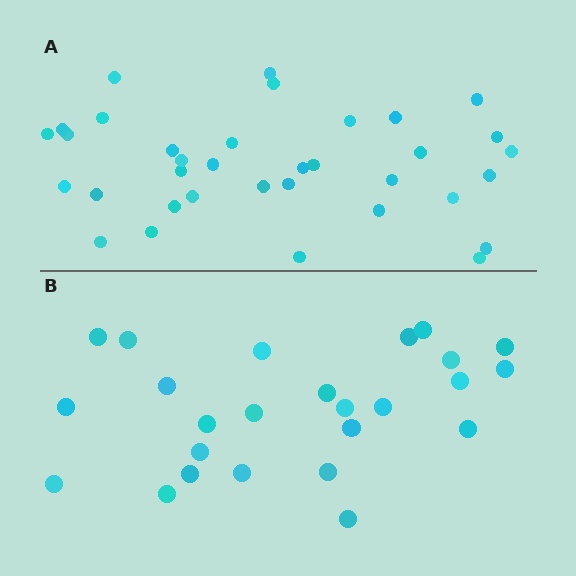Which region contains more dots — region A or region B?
Region A (the top region) has more dots.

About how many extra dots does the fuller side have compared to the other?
Region A has roughly 10 or so more dots than region B.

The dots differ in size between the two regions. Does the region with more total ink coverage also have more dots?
No. Region B has more total ink coverage because its dots are larger, but region A actually contains more individual dots. Total area can be misleading — the number of items is what matters here.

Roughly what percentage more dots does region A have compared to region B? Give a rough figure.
About 40% more.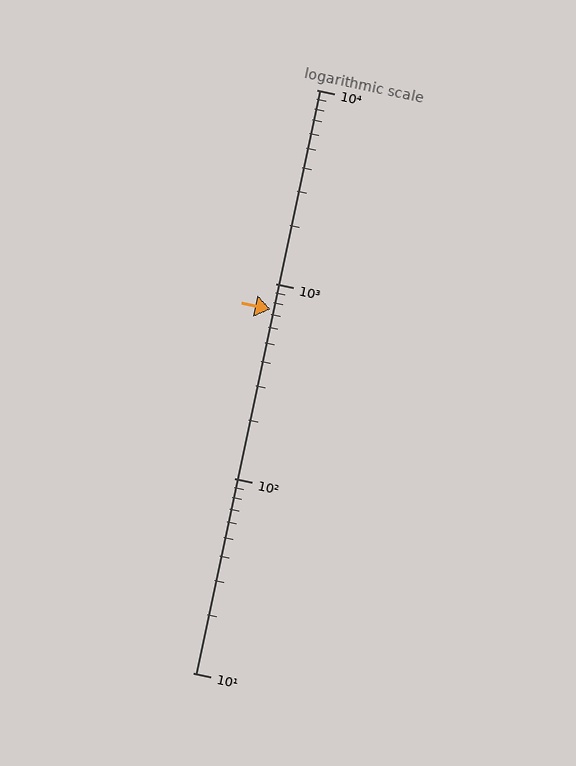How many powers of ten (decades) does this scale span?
The scale spans 3 decades, from 10 to 10000.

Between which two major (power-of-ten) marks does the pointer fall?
The pointer is between 100 and 1000.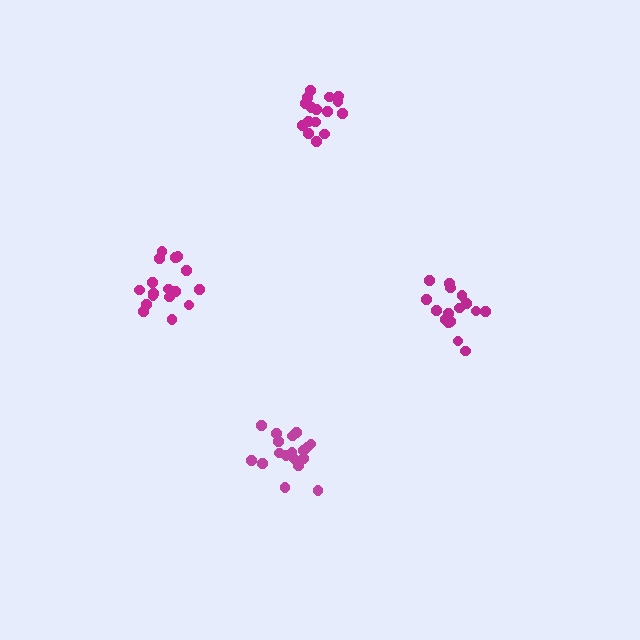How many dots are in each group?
Group 1: 17 dots, Group 2: 17 dots, Group 3: 16 dots, Group 4: 18 dots (68 total).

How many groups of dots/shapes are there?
There are 4 groups.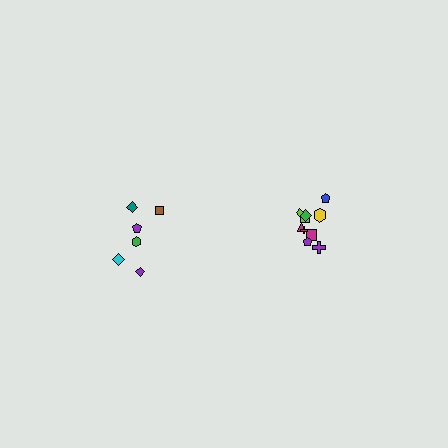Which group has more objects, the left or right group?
The right group.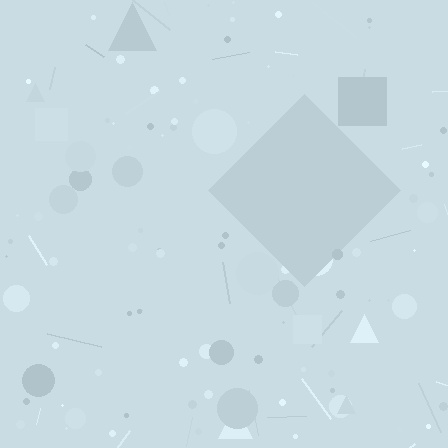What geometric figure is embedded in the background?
A diamond is embedded in the background.